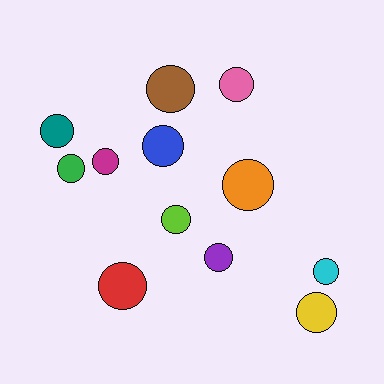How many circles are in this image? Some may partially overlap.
There are 12 circles.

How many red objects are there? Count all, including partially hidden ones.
There is 1 red object.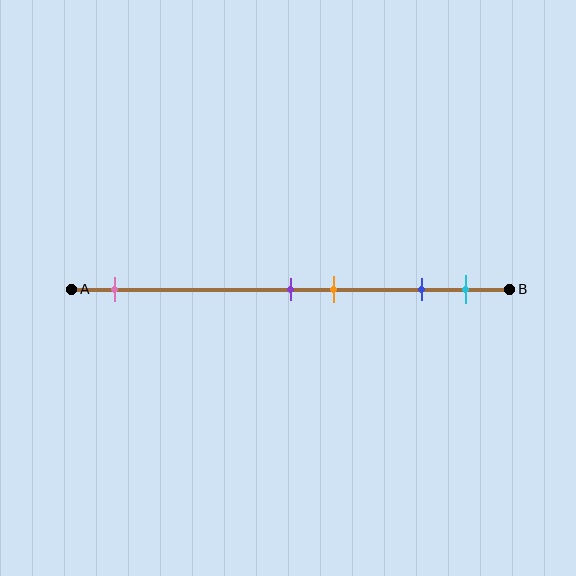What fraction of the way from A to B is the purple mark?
The purple mark is approximately 50% (0.5) of the way from A to B.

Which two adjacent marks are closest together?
The purple and orange marks are the closest adjacent pair.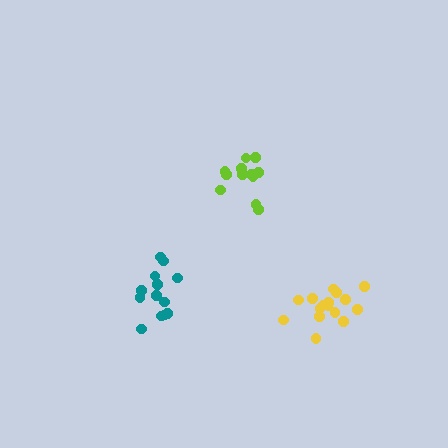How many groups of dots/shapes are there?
There are 3 groups.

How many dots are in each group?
Group 1: 16 dots, Group 2: 13 dots, Group 3: 12 dots (41 total).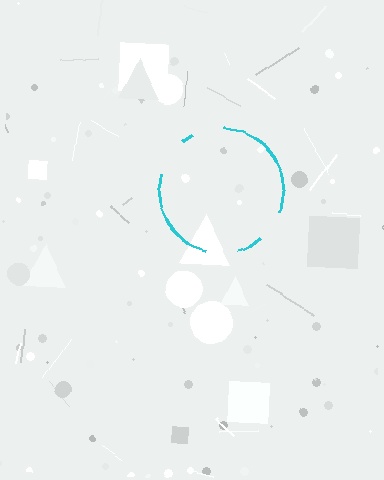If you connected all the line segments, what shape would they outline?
They would outline a circle.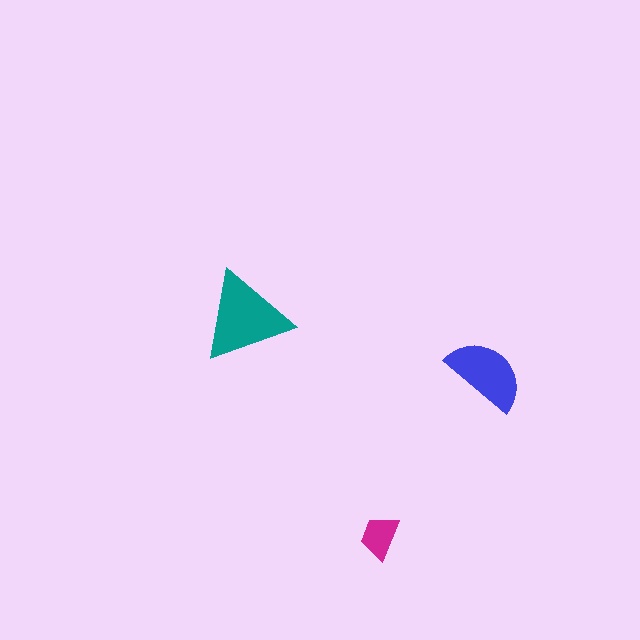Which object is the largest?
The teal triangle.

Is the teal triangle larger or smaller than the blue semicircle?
Larger.